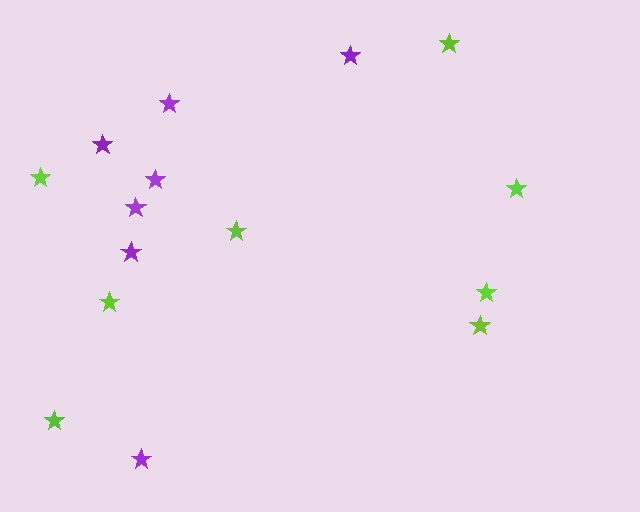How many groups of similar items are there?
There are 2 groups: one group of purple stars (7) and one group of lime stars (8).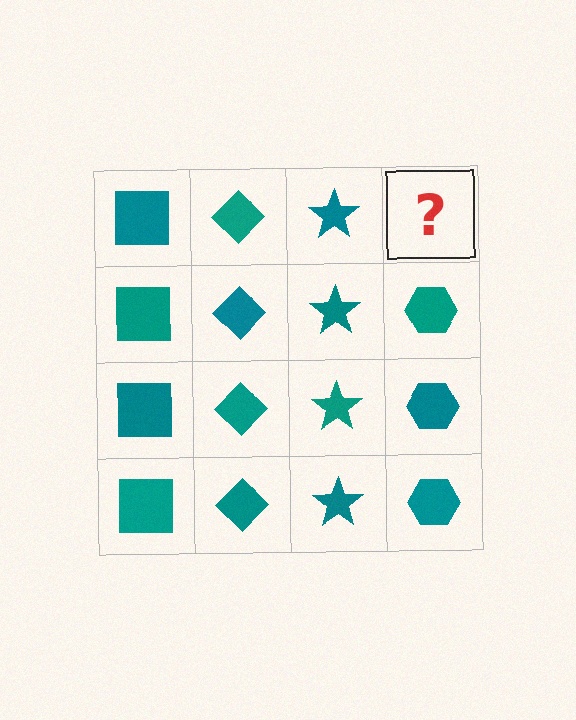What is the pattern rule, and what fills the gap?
The rule is that each column has a consistent shape. The gap should be filled with a teal hexagon.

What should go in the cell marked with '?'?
The missing cell should contain a teal hexagon.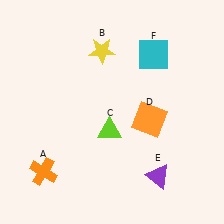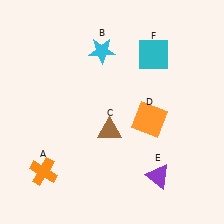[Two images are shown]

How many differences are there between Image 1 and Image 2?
There are 2 differences between the two images.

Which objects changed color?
B changed from yellow to cyan. C changed from lime to brown.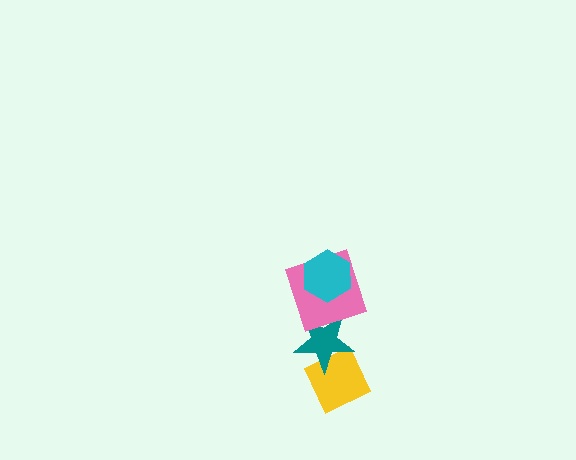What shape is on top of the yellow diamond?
The teal star is on top of the yellow diamond.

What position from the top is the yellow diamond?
The yellow diamond is 4th from the top.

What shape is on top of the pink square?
The cyan hexagon is on top of the pink square.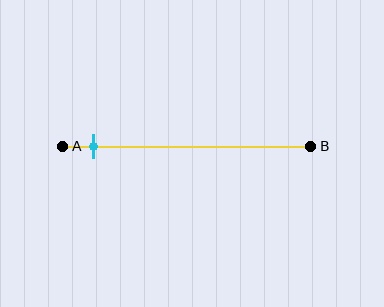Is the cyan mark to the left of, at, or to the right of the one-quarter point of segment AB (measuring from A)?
The cyan mark is to the left of the one-quarter point of segment AB.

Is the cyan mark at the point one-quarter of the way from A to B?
No, the mark is at about 10% from A, not at the 25% one-quarter point.